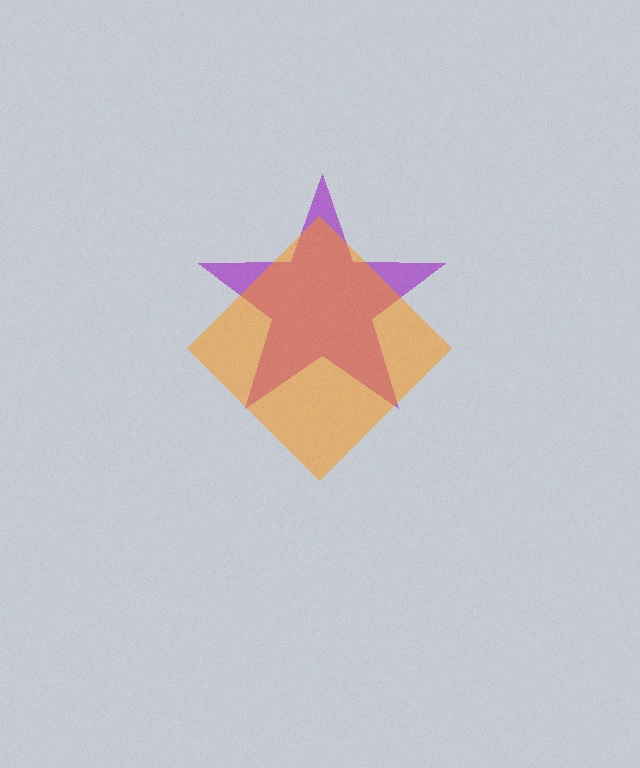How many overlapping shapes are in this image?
There are 2 overlapping shapes in the image.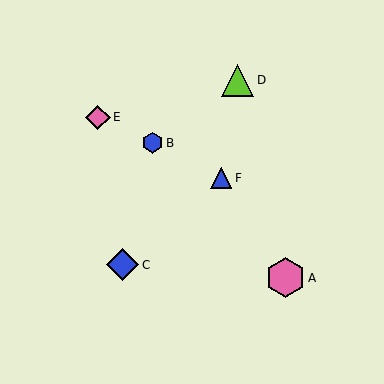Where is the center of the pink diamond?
The center of the pink diamond is at (98, 117).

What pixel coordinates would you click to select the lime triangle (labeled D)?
Click at (237, 80) to select the lime triangle D.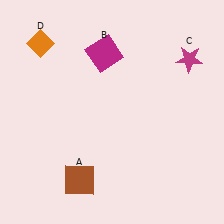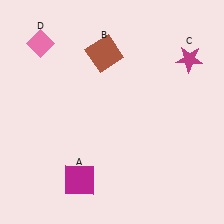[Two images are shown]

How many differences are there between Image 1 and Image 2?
There are 3 differences between the two images.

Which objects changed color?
A changed from brown to magenta. B changed from magenta to brown. D changed from orange to pink.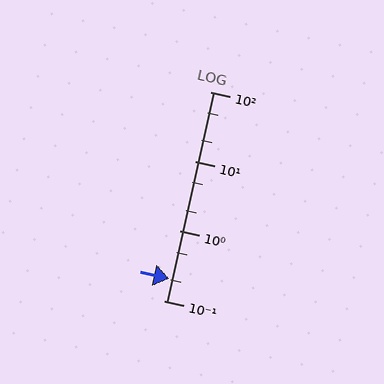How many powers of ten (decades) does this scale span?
The scale spans 3 decades, from 0.1 to 100.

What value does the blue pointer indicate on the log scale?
The pointer indicates approximately 0.21.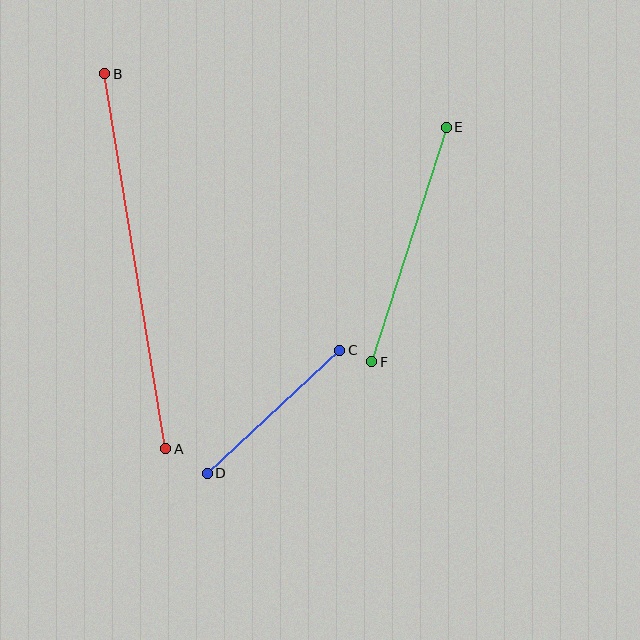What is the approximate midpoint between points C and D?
The midpoint is at approximately (273, 412) pixels.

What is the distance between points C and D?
The distance is approximately 181 pixels.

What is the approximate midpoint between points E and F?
The midpoint is at approximately (409, 245) pixels.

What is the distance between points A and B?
The distance is approximately 380 pixels.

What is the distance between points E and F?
The distance is approximately 246 pixels.